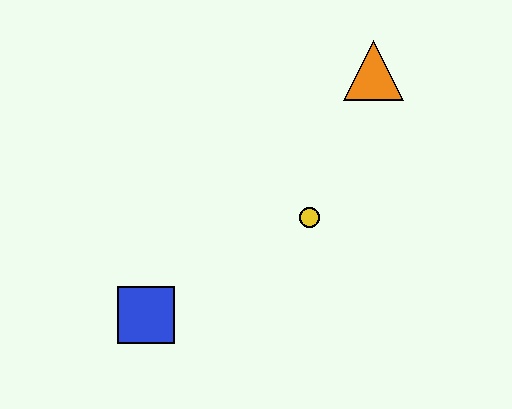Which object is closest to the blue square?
The yellow circle is closest to the blue square.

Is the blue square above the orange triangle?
No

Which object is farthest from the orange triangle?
The blue square is farthest from the orange triangle.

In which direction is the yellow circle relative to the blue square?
The yellow circle is to the right of the blue square.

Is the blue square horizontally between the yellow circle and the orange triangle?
No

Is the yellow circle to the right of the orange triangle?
No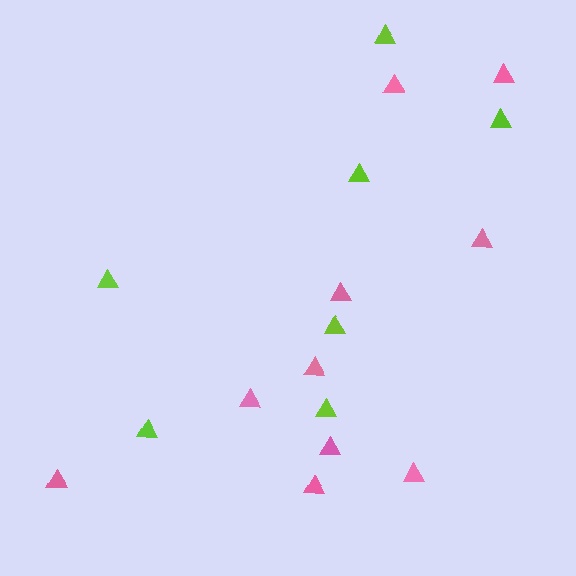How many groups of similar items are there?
There are 2 groups: one group of pink triangles (10) and one group of lime triangles (7).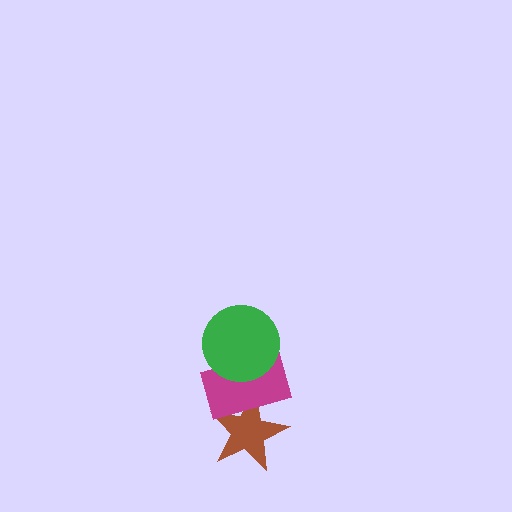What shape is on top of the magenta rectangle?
The green circle is on top of the magenta rectangle.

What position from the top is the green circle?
The green circle is 1st from the top.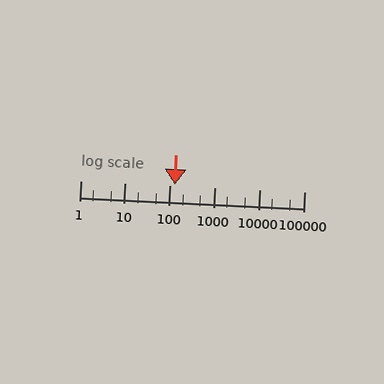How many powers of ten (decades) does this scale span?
The scale spans 5 decades, from 1 to 100000.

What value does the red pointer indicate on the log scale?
The pointer indicates approximately 130.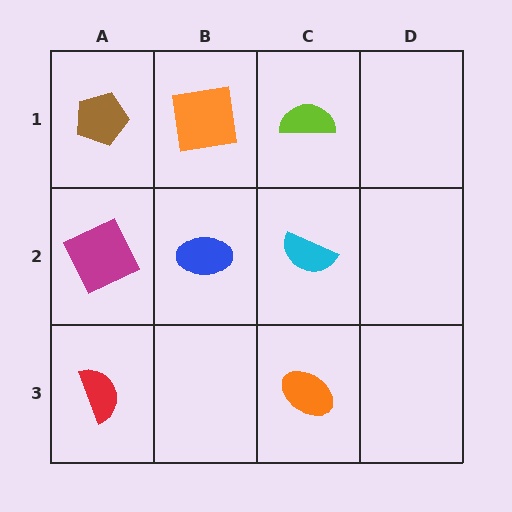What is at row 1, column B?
An orange square.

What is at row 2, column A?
A magenta square.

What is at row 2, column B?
A blue ellipse.